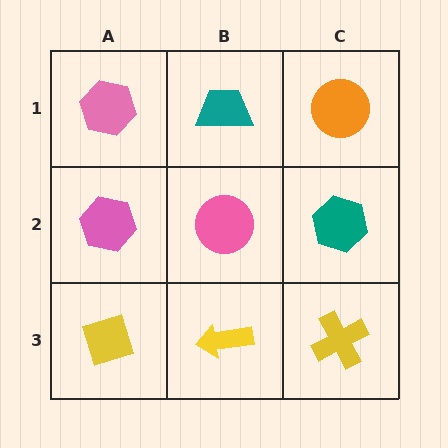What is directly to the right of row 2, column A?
A pink circle.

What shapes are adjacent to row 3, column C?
A teal hexagon (row 2, column C), a yellow arrow (row 3, column B).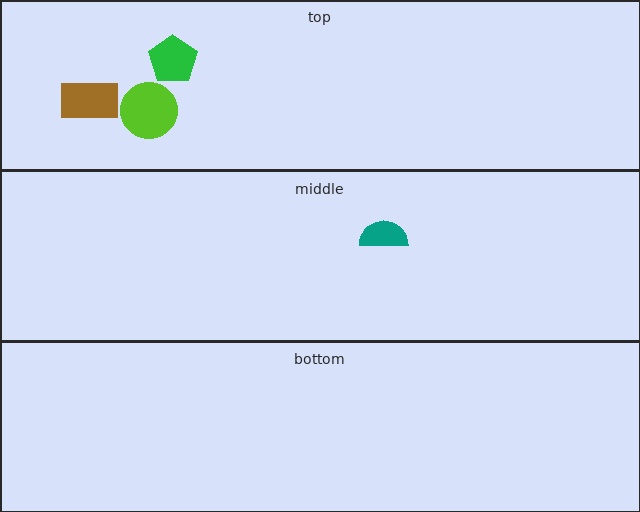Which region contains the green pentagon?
The top region.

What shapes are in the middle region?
The teal semicircle.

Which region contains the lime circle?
The top region.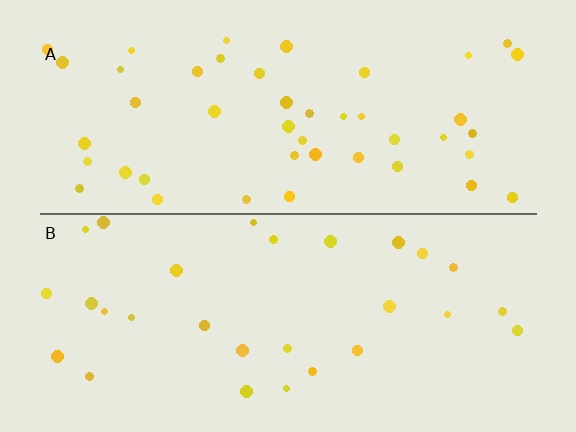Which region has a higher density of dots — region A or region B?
A (the top).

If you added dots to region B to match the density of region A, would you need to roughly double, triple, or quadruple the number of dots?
Approximately double.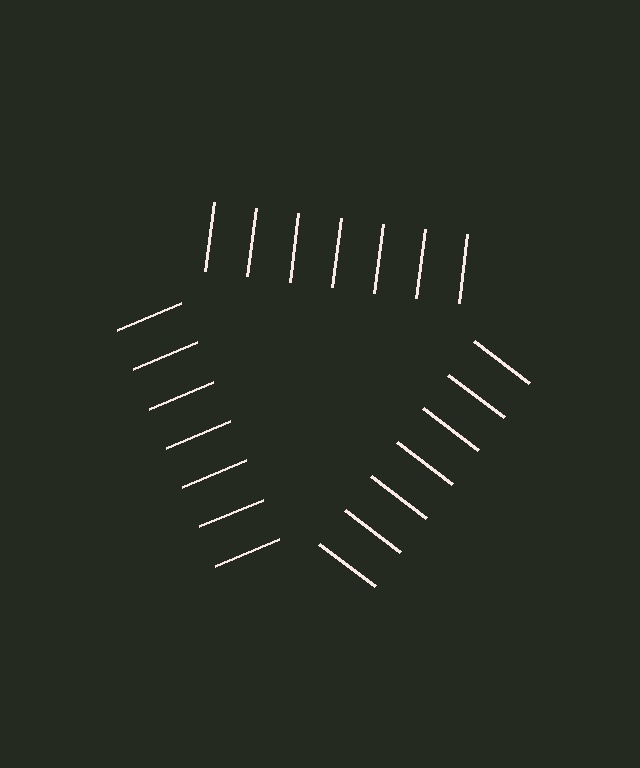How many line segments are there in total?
21 — 7 along each of the 3 edges.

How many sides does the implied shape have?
3 sides — the line-ends trace a triangle.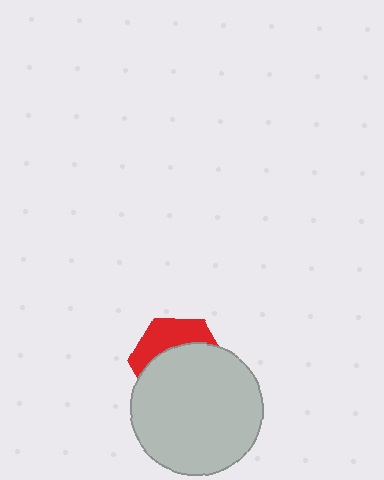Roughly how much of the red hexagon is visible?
A small part of it is visible (roughly 35%).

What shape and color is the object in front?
The object in front is a light gray circle.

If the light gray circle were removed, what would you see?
You would see the complete red hexagon.